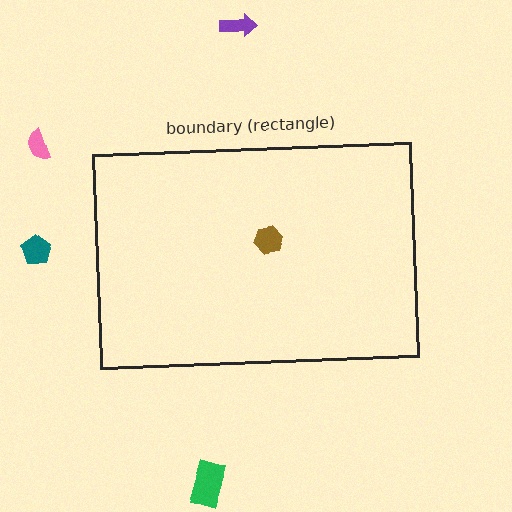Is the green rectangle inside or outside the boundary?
Outside.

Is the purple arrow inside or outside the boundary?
Outside.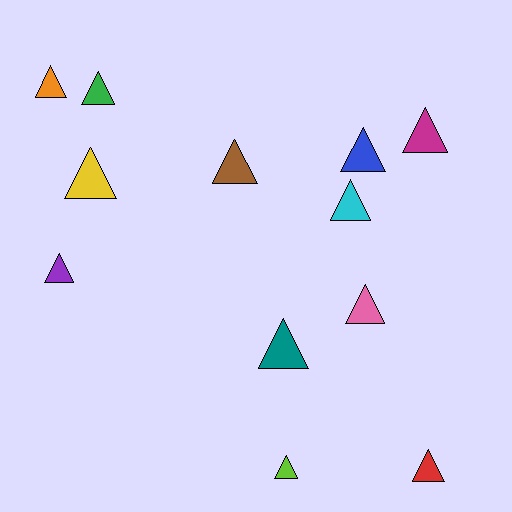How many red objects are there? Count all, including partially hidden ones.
There is 1 red object.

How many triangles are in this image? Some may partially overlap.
There are 12 triangles.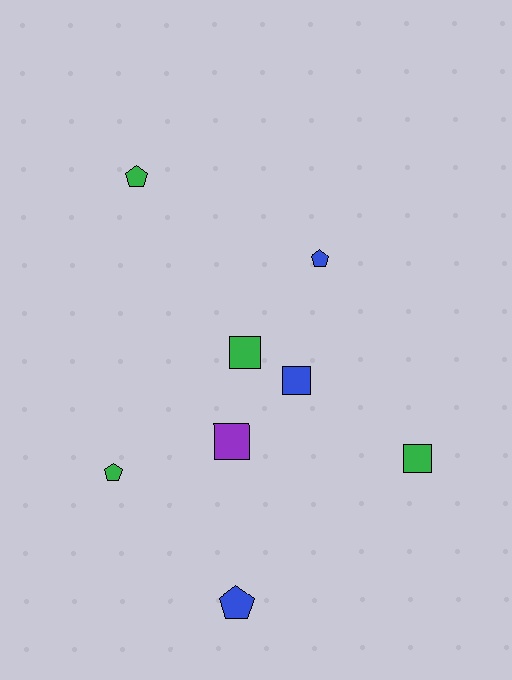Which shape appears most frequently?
Pentagon, with 4 objects.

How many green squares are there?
There are 2 green squares.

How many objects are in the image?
There are 8 objects.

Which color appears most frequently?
Green, with 4 objects.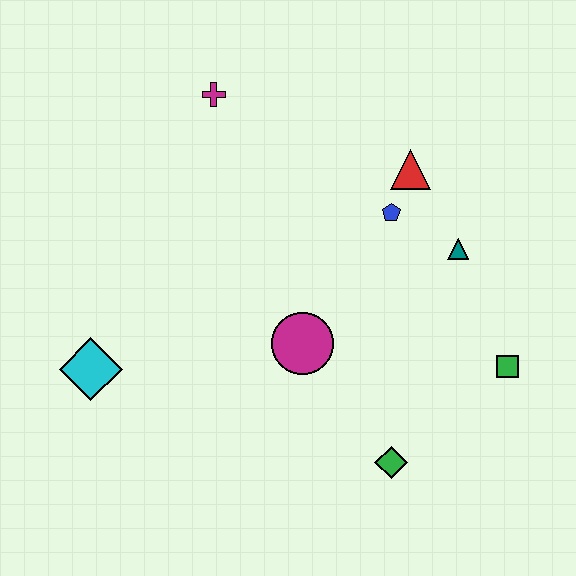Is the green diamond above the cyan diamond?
No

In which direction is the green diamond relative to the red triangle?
The green diamond is below the red triangle.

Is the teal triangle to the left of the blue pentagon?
No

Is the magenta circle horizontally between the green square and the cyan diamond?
Yes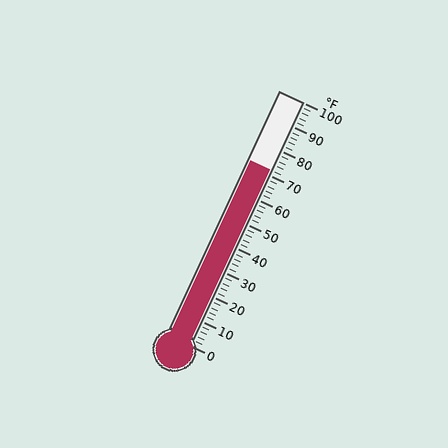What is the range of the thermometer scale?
The thermometer scale ranges from 0°F to 100°F.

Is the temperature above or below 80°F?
The temperature is below 80°F.